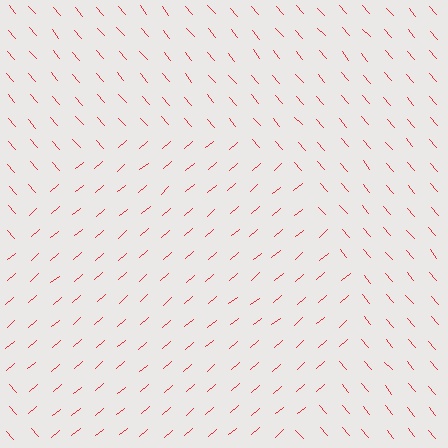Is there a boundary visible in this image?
Yes, there is a texture boundary formed by a change in line orientation.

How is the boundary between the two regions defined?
The boundary is defined purely by a change in line orientation (approximately 90 degrees difference). All lines are the same color and thickness.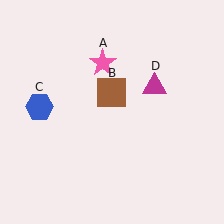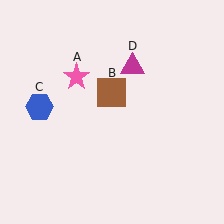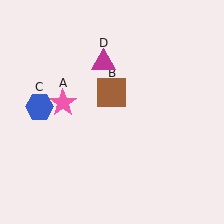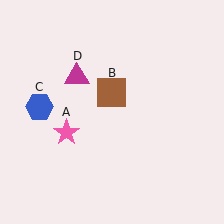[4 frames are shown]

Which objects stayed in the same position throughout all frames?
Brown square (object B) and blue hexagon (object C) remained stationary.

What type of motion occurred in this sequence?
The pink star (object A), magenta triangle (object D) rotated counterclockwise around the center of the scene.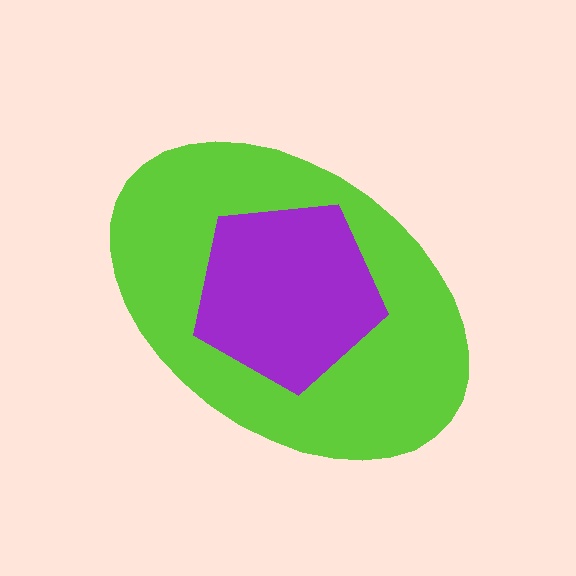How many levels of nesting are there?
2.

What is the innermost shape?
The purple pentagon.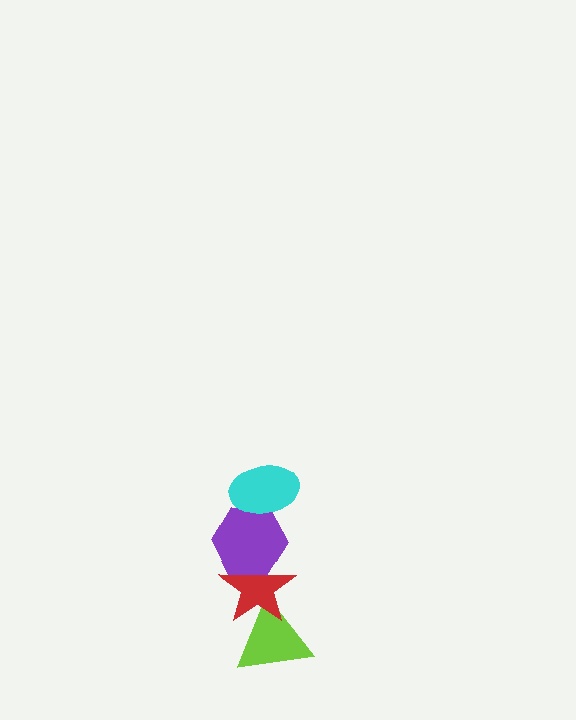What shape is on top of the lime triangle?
The red star is on top of the lime triangle.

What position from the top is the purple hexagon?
The purple hexagon is 2nd from the top.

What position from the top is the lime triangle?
The lime triangle is 4th from the top.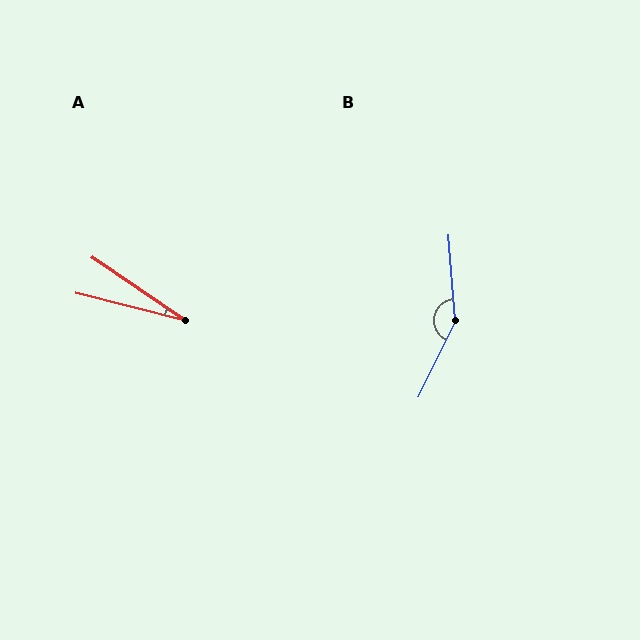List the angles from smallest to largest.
A (20°), B (150°).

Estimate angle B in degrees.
Approximately 150 degrees.